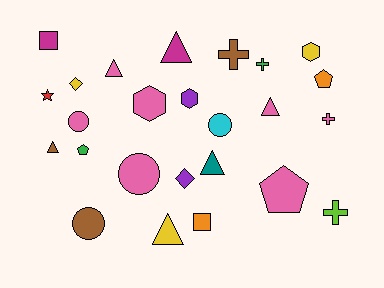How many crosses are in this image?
There are 4 crosses.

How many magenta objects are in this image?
There are 2 magenta objects.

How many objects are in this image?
There are 25 objects.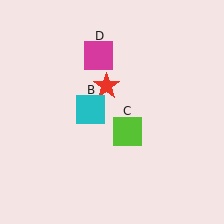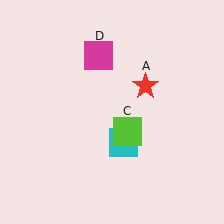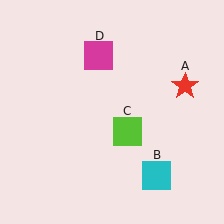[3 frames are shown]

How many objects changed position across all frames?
2 objects changed position: red star (object A), cyan square (object B).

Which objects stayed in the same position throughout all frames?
Lime square (object C) and magenta square (object D) remained stationary.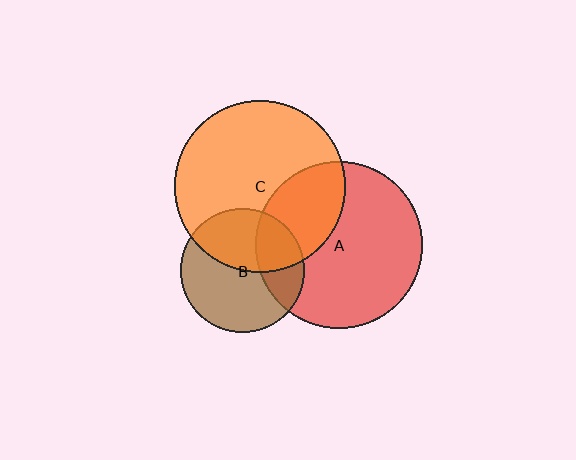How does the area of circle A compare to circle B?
Approximately 1.8 times.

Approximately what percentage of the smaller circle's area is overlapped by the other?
Approximately 30%.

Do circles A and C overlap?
Yes.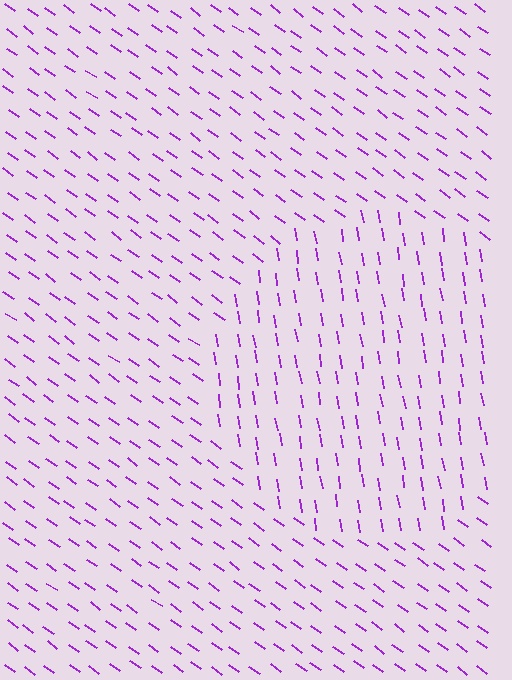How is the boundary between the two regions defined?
The boundary is defined purely by a change in line orientation (approximately 45 degrees difference). All lines are the same color and thickness.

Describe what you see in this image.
The image is filled with small purple line segments. A circle region in the image has lines oriented differently from the surrounding lines, creating a visible texture boundary.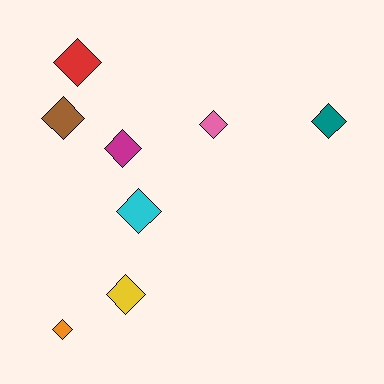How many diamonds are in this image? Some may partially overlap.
There are 8 diamonds.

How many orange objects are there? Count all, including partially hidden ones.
There is 1 orange object.